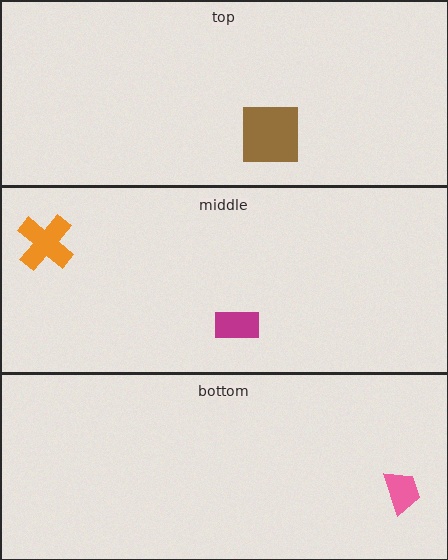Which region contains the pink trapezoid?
The bottom region.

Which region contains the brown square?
The top region.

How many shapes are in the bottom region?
1.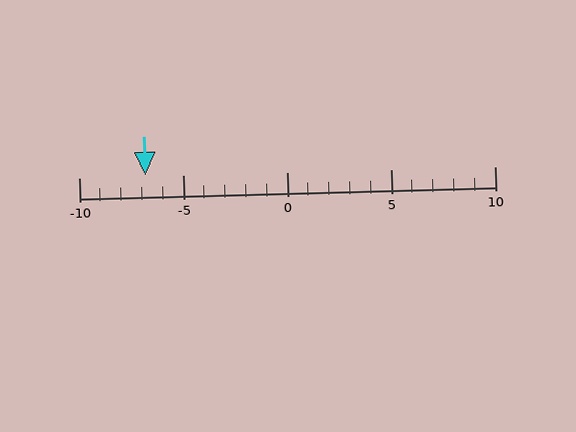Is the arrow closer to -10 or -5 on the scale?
The arrow is closer to -5.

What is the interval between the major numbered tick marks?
The major tick marks are spaced 5 units apart.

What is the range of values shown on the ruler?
The ruler shows values from -10 to 10.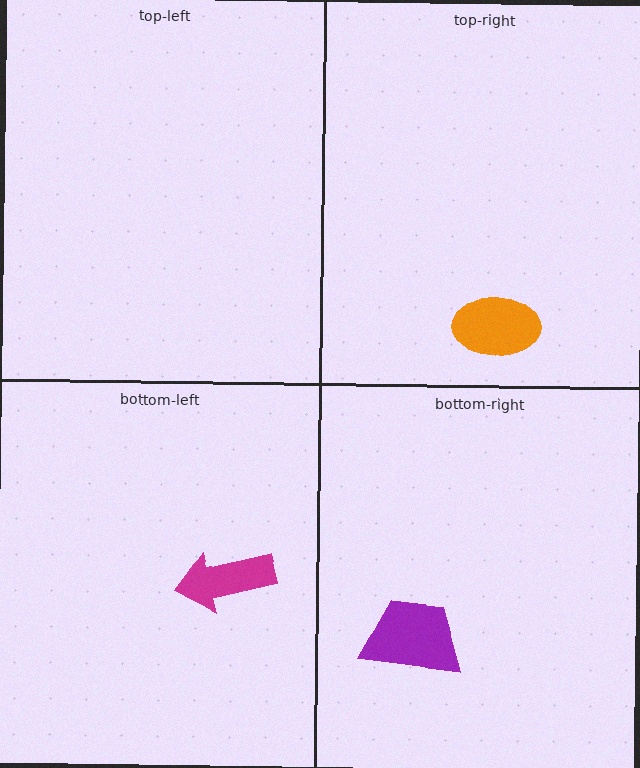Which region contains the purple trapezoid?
The bottom-right region.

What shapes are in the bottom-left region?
The magenta arrow.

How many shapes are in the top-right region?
1.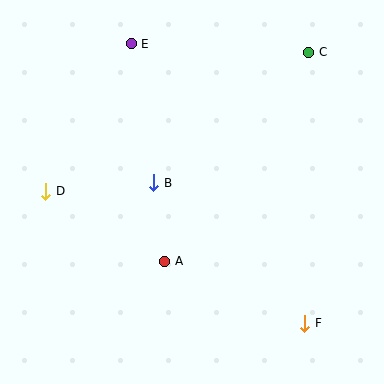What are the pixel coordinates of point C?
Point C is at (309, 52).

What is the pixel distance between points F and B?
The distance between F and B is 206 pixels.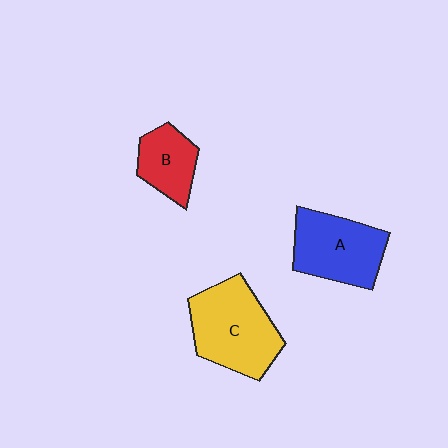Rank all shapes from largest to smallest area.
From largest to smallest: C (yellow), A (blue), B (red).